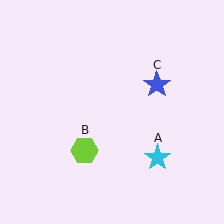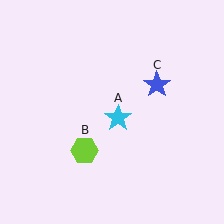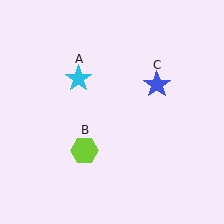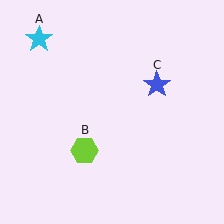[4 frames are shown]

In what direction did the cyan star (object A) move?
The cyan star (object A) moved up and to the left.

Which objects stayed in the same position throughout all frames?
Lime hexagon (object B) and blue star (object C) remained stationary.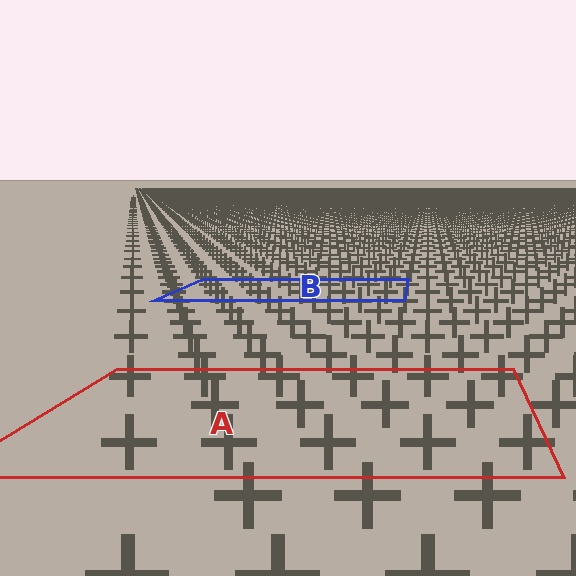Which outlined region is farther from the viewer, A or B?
Region B is farther from the viewer — the texture elements inside it appear smaller and more densely packed.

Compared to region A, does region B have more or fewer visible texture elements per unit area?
Region B has more texture elements per unit area — they are packed more densely because it is farther away.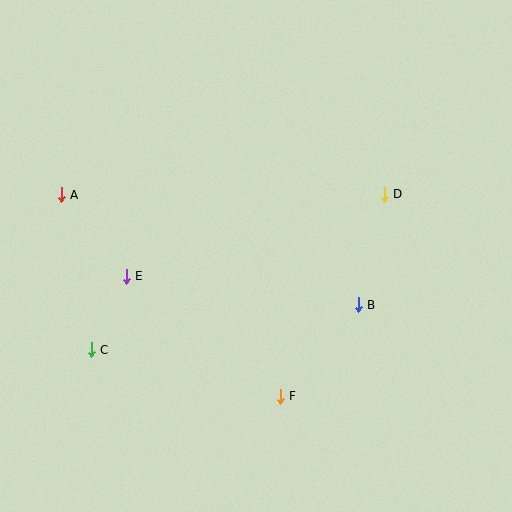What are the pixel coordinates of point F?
Point F is at (280, 396).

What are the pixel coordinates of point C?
Point C is at (91, 350).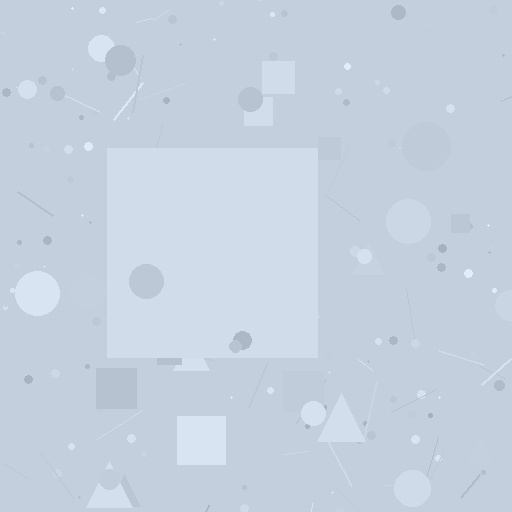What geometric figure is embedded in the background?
A square is embedded in the background.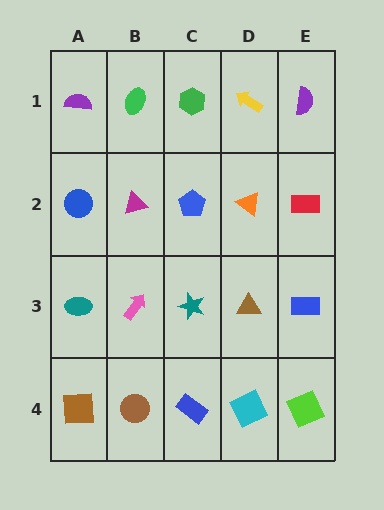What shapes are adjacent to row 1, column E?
A red rectangle (row 2, column E), a yellow arrow (row 1, column D).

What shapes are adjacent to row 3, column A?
A blue circle (row 2, column A), a brown square (row 4, column A), a pink arrow (row 3, column B).